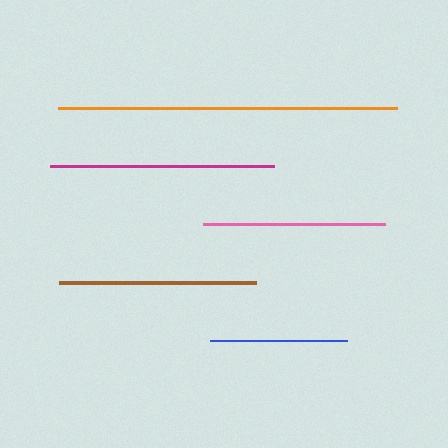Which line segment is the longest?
The orange line is the longest at approximately 340 pixels.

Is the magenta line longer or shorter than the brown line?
The magenta line is longer than the brown line.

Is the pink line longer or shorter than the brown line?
The brown line is longer than the pink line.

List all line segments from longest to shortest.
From longest to shortest: orange, magenta, brown, pink, blue.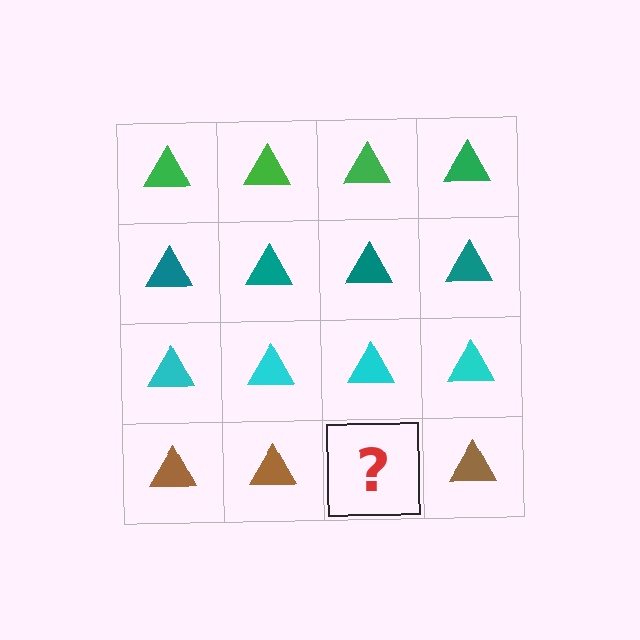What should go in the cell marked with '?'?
The missing cell should contain a brown triangle.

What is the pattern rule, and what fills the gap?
The rule is that each row has a consistent color. The gap should be filled with a brown triangle.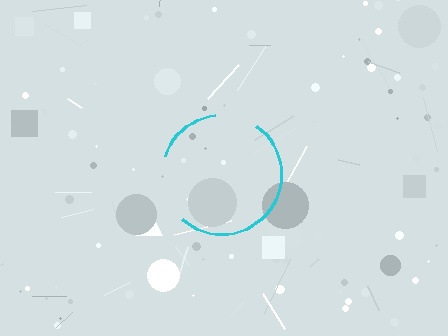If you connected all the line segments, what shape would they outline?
They would outline a circle.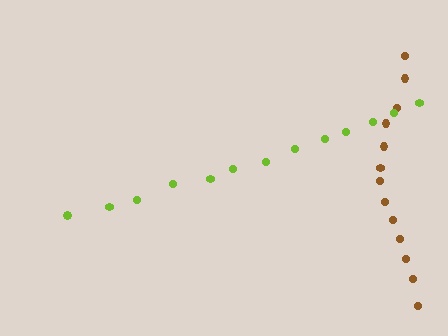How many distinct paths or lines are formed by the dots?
There are 2 distinct paths.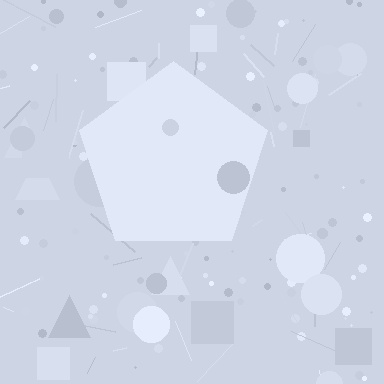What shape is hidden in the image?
A pentagon is hidden in the image.